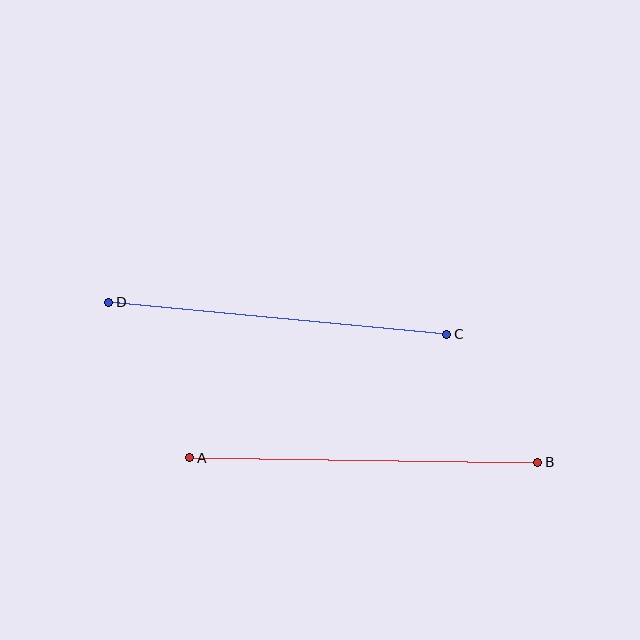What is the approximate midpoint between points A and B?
The midpoint is at approximately (364, 460) pixels.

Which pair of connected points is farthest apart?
Points A and B are farthest apart.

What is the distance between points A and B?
The distance is approximately 348 pixels.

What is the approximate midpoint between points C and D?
The midpoint is at approximately (278, 318) pixels.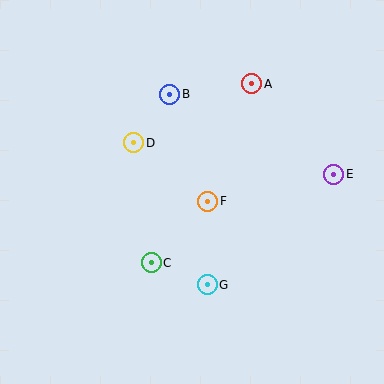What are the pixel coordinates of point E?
Point E is at (334, 174).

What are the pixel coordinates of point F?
Point F is at (208, 201).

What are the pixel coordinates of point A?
Point A is at (252, 84).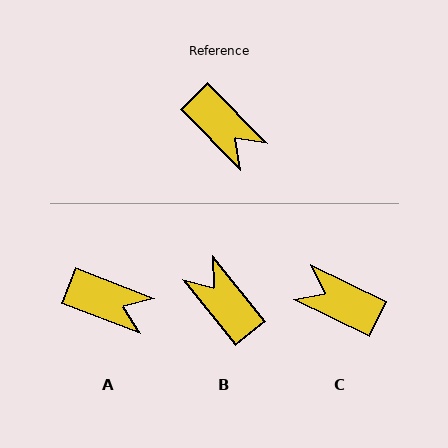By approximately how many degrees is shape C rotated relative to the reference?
Approximately 160 degrees clockwise.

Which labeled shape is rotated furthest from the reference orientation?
B, about 174 degrees away.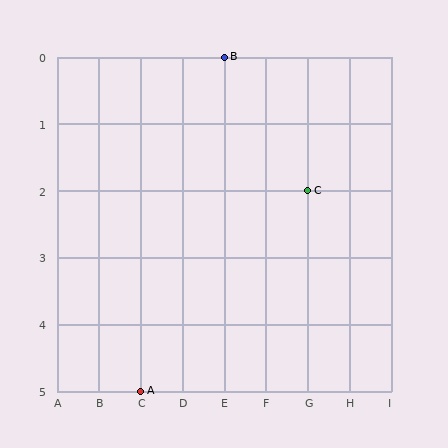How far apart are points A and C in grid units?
Points A and C are 4 columns and 3 rows apart (about 5.0 grid units diagonally).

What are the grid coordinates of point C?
Point C is at grid coordinates (G, 2).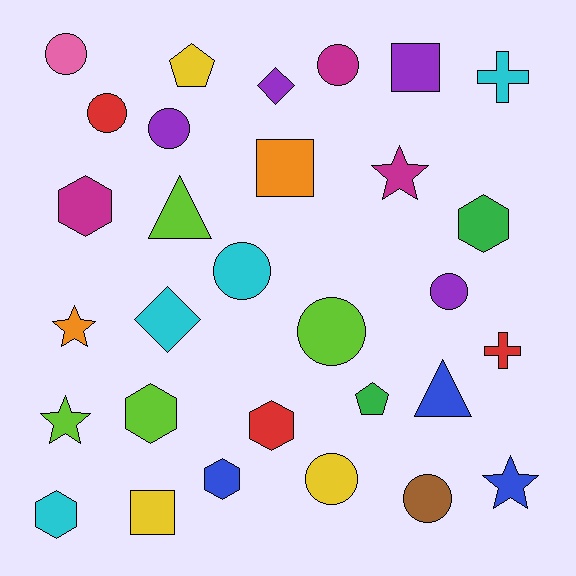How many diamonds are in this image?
There are 2 diamonds.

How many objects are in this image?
There are 30 objects.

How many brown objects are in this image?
There is 1 brown object.